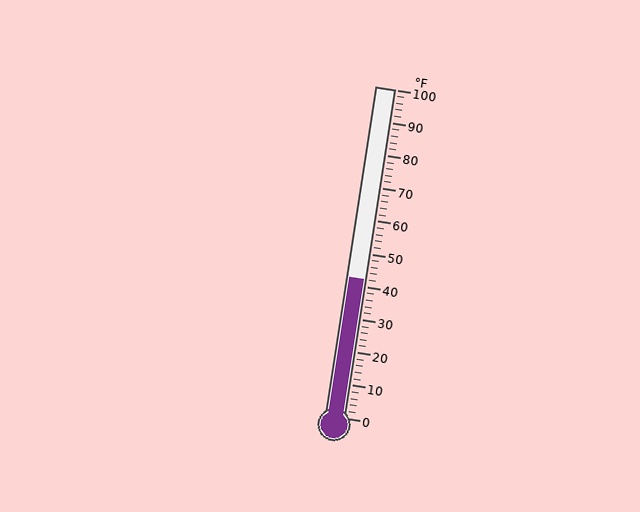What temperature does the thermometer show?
The thermometer shows approximately 42°F.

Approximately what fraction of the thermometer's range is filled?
The thermometer is filled to approximately 40% of its range.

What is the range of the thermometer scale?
The thermometer scale ranges from 0°F to 100°F.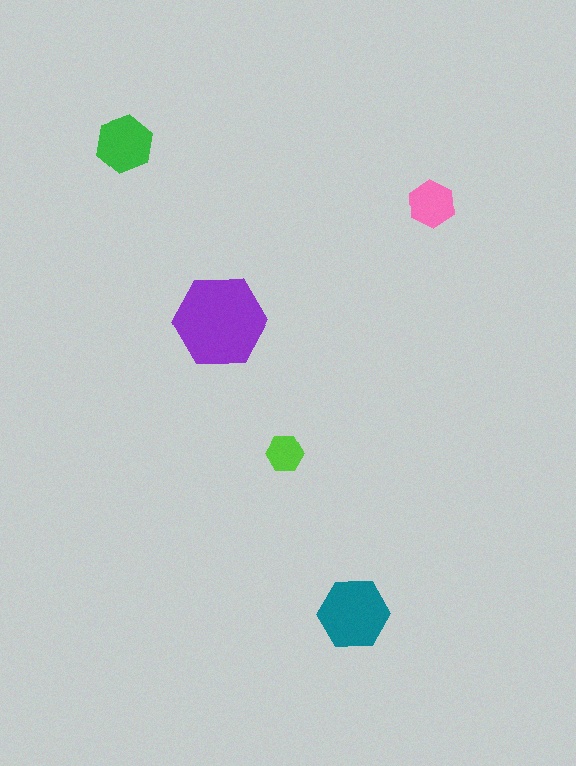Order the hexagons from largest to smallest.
the purple one, the teal one, the green one, the pink one, the lime one.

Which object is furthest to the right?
The pink hexagon is rightmost.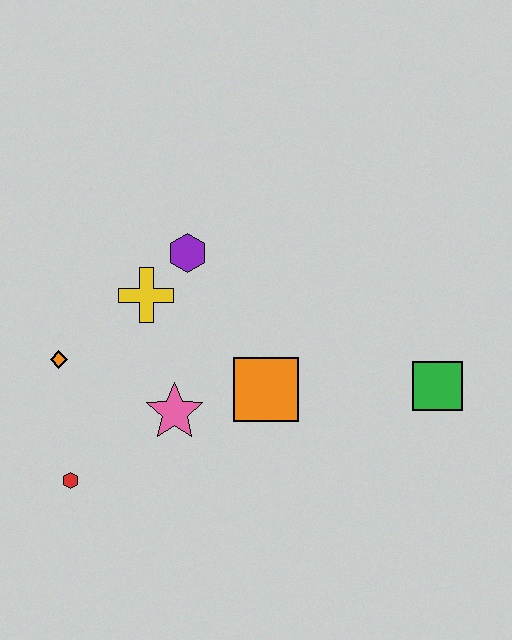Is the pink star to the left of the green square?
Yes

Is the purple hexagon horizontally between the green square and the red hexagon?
Yes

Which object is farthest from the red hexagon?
The green square is farthest from the red hexagon.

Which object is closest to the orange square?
The pink star is closest to the orange square.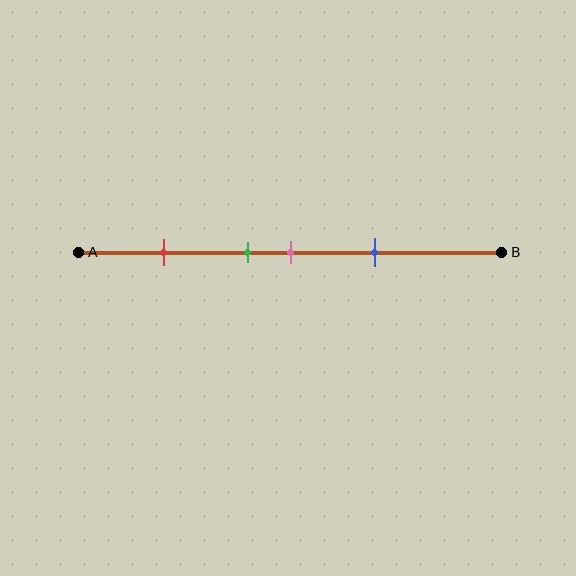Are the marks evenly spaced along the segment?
No, the marks are not evenly spaced.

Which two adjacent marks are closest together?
The green and pink marks are the closest adjacent pair.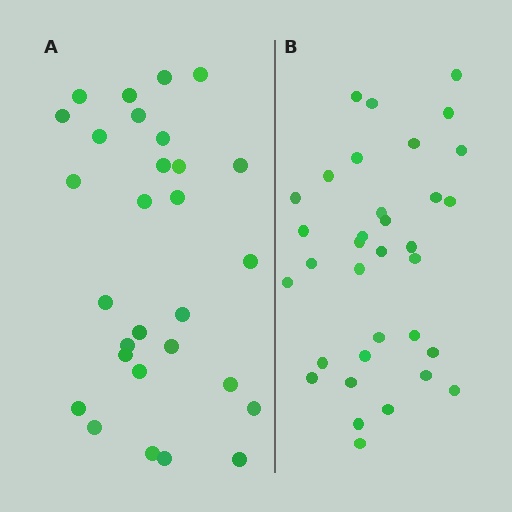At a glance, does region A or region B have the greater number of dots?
Region B (the right region) has more dots.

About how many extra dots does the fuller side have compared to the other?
Region B has about 5 more dots than region A.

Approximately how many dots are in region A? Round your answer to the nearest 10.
About 30 dots. (The exact count is 29, which rounds to 30.)